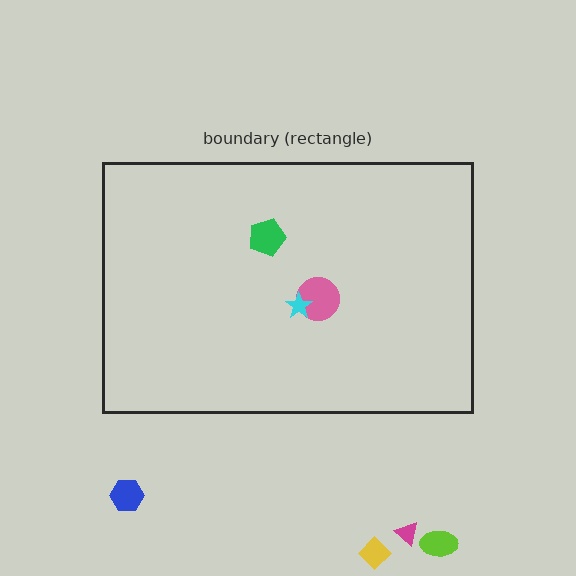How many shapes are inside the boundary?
3 inside, 4 outside.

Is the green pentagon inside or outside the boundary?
Inside.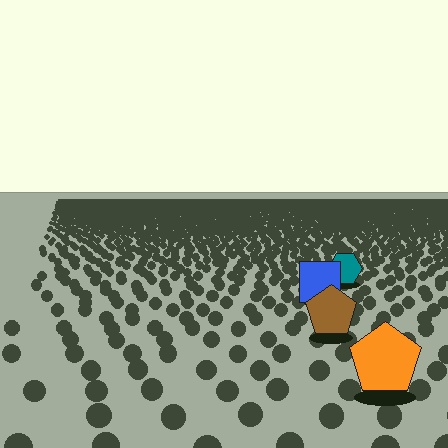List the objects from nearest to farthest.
From nearest to farthest: the orange pentagon, the brown pentagon, the blue square, the teal hexagon.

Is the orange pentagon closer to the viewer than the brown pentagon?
Yes. The orange pentagon is closer — you can tell from the texture gradient: the ground texture is coarser near it.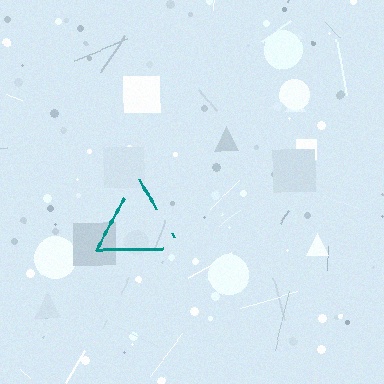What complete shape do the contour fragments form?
The contour fragments form a triangle.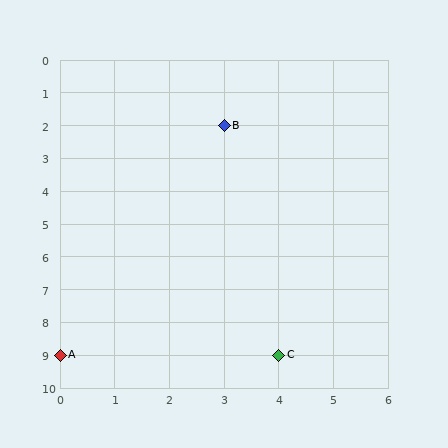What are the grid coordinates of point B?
Point B is at grid coordinates (3, 2).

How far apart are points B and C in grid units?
Points B and C are 1 column and 7 rows apart (about 7.1 grid units diagonally).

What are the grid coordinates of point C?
Point C is at grid coordinates (4, 9).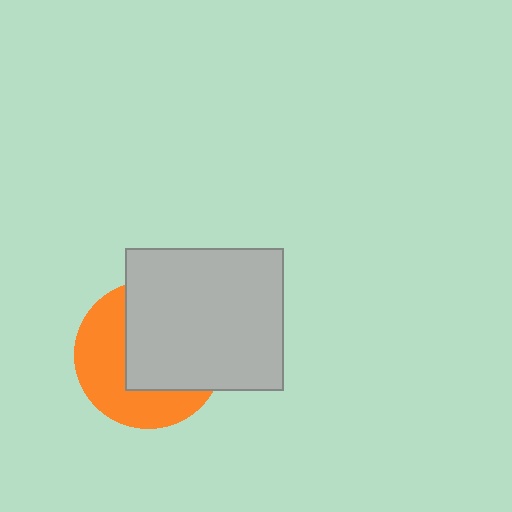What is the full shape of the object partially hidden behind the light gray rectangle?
The partially hidden object is an orange circle.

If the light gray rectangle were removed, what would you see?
You would see the complete orange circle.